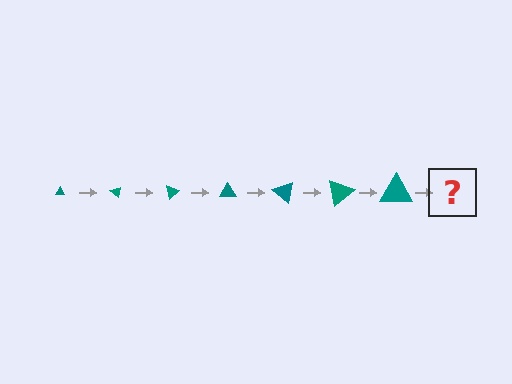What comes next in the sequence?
The next element should be a triangle, larger than the previous one and rotated 280 degrees from the start.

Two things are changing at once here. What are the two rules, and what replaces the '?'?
The two rules are that the triangle grows larger each step and it rotates 40 degrees each step. The '?' should be a triangle, larger than the previous one and rotated 280 degrees from the start.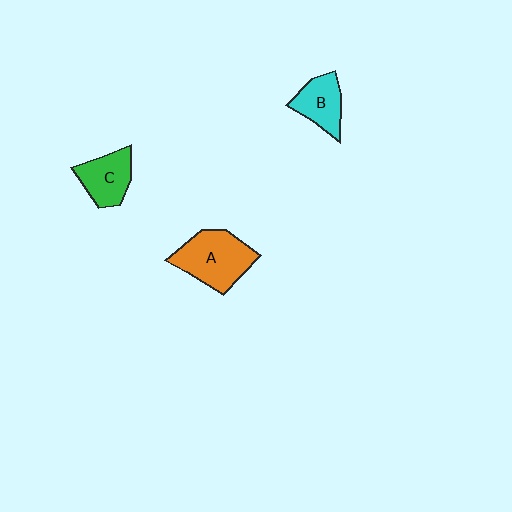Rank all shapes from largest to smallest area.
From largest to smallest: A (orange), C (green), B (cyan).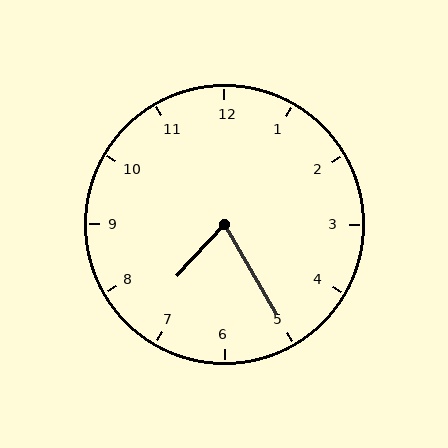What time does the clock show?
7:25.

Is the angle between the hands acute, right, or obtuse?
It is acute.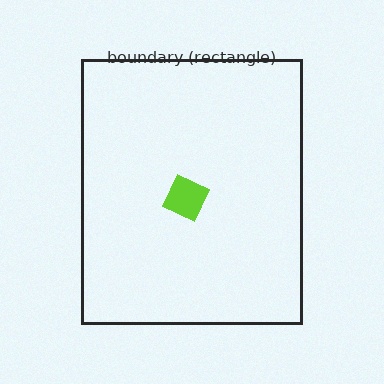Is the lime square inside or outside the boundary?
Inside.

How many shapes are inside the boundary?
1 inside, 0 outside.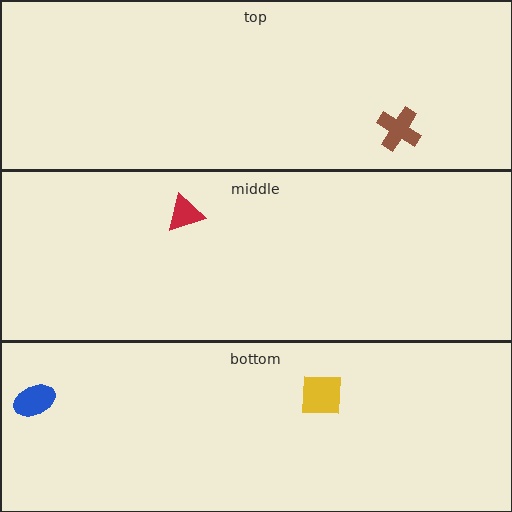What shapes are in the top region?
The brown cross.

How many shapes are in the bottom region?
2.